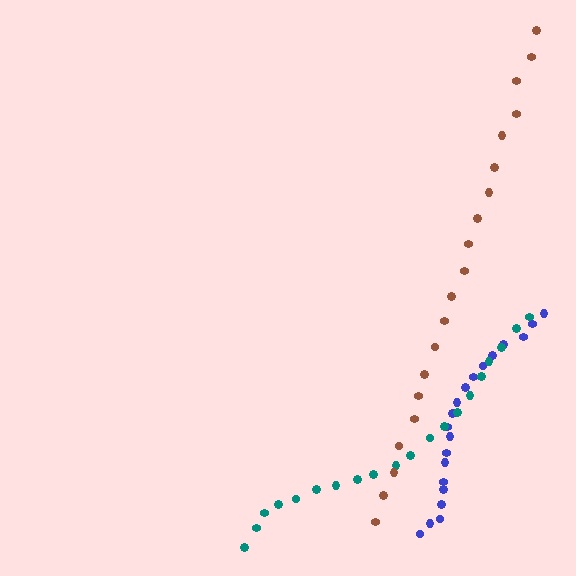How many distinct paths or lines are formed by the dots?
There are 3 distinct paths.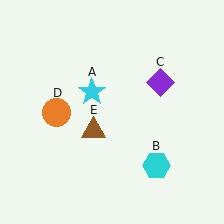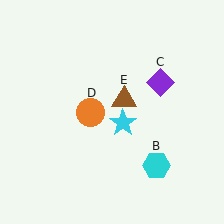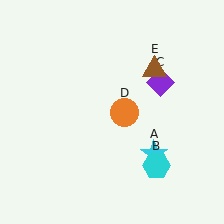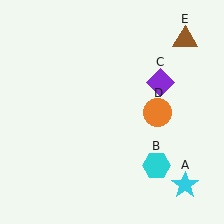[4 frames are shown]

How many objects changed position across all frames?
3 objects changed position: cyan star (object A), orange circle (object D), brown triangle (object E).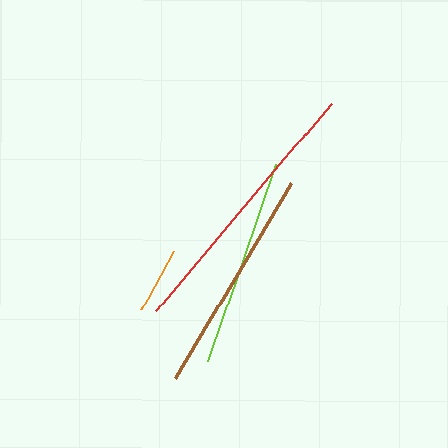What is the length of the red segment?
The red segment is approximately 271 pixels long.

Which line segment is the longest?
The red line is the longest at approximately 271 pixels.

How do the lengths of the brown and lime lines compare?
The brown and lime lines are approximately the same length.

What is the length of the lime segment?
The lime segment is approximately 207 pixels long.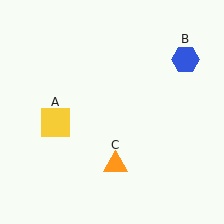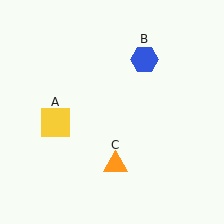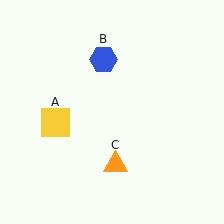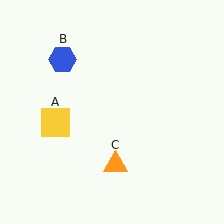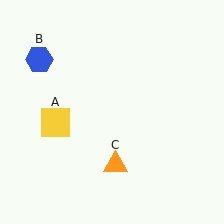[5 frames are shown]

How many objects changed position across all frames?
1 object changed position: blue hexagon (object B).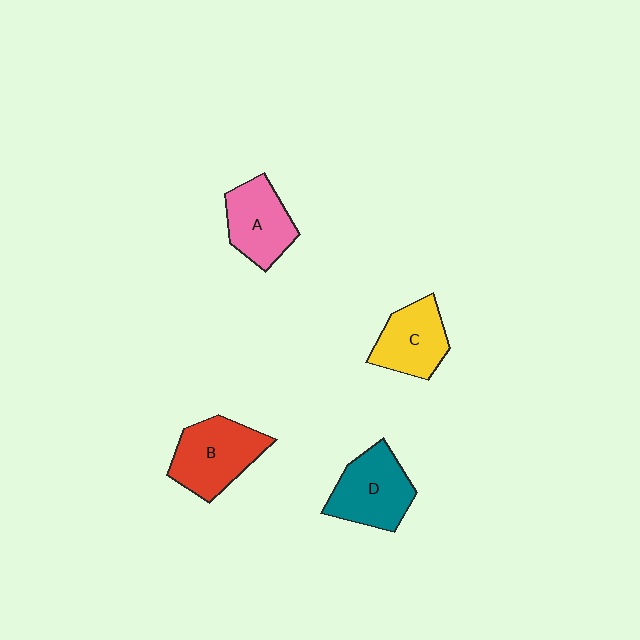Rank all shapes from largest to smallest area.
From largest to smallest: B (red), D (teal), A (pink), C (yellow).